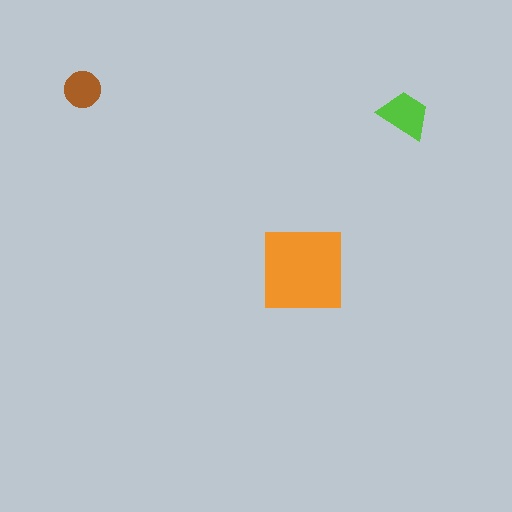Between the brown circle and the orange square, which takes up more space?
The orange square.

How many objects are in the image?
There are 3 objects in the image.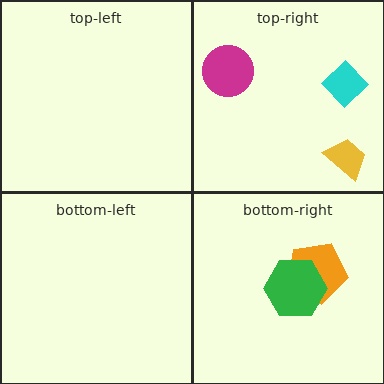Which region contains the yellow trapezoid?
The top-right region.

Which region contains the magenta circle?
The top-right region.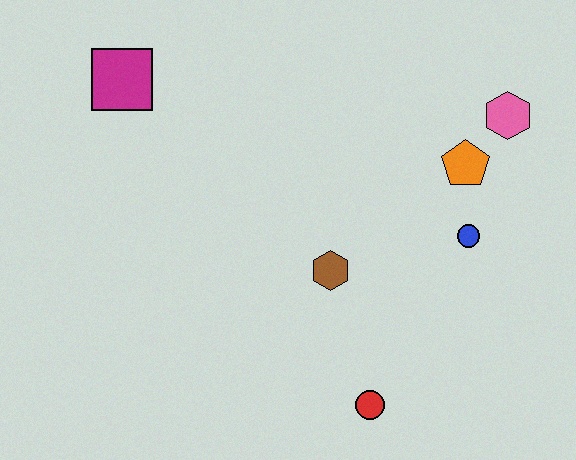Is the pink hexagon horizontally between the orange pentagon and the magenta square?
No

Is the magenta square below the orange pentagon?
No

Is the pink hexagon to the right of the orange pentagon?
Yes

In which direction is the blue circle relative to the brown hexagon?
The blue circle is to the right of the brown hexagon.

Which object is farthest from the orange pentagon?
The magenta square is farthest from the orange pentagon.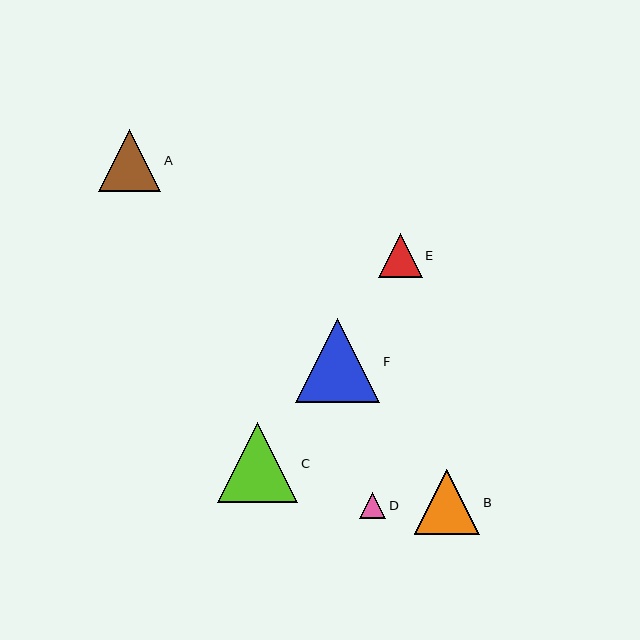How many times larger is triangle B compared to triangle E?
Triangle B is approximately 1.5 times the size of triangle E.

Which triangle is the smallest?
Triangle D is the smallest with a size of approximately 27 pixels.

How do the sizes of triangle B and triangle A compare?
Triangle B and triangle A are approximately the same size.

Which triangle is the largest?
Triangle F is the largest with a size of approximately 84 pixels.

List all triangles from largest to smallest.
From largest to smallest: F, C, B, A, E, D.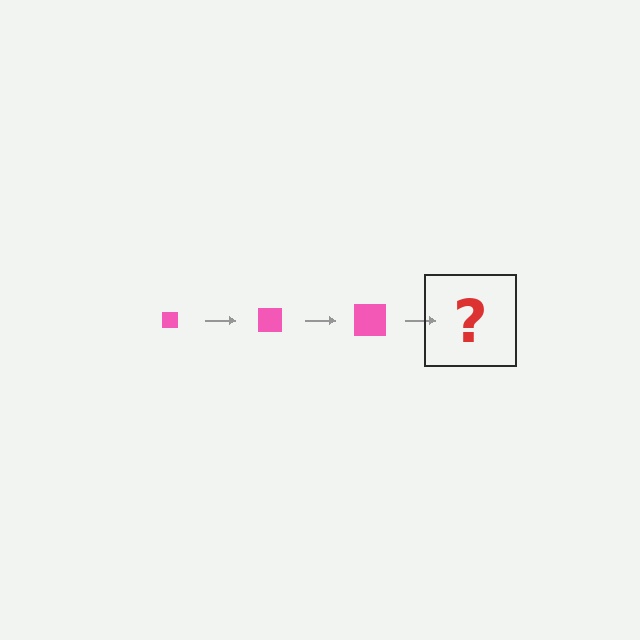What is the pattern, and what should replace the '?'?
The pattern is that the square gets progressively larger each step. The '?' should be a pink square, larger than the previous one.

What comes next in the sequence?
The next element should be a pink square, larger than the previous one.